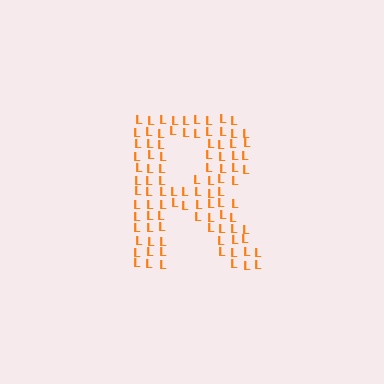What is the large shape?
The large shape is the letter R.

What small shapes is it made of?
It is made of small letter L's.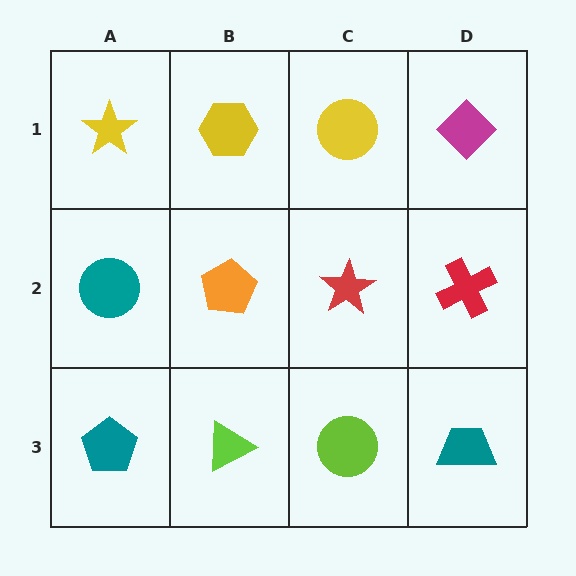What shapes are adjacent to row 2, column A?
A yellow star (row 1, column A), a teal pentagon (row 3, column A), an orange pentagon (row 2, column B).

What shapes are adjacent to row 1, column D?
A red cross (row 2, column D), a yellow circle (row 1, column C).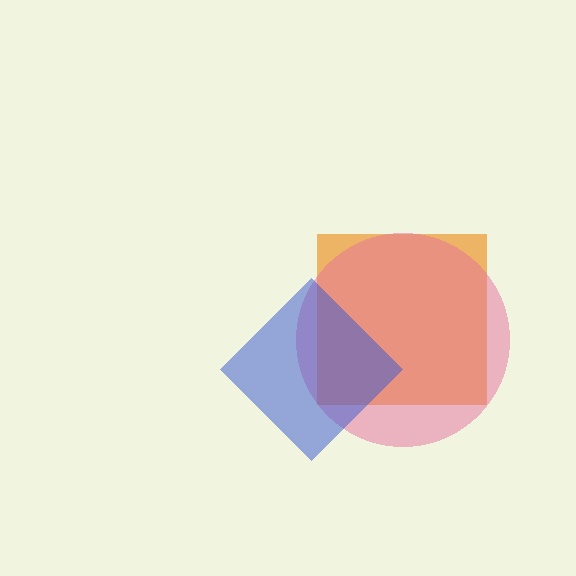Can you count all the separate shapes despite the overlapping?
Yes, there are 3 separate shapes.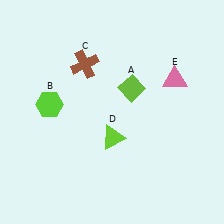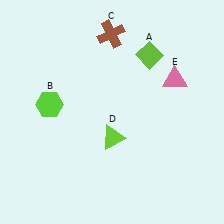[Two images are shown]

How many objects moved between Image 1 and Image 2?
2 objects moved between the two images.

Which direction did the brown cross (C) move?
The brown cross (C) moved up.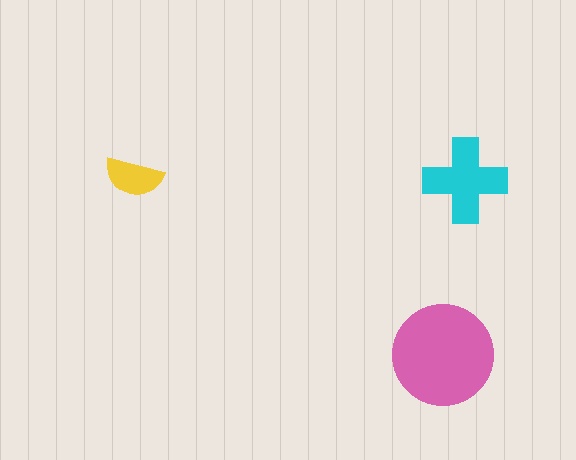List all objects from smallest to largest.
The yellow semicircle, the cyan cross, the pink circle.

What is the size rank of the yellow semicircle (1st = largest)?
3rd.